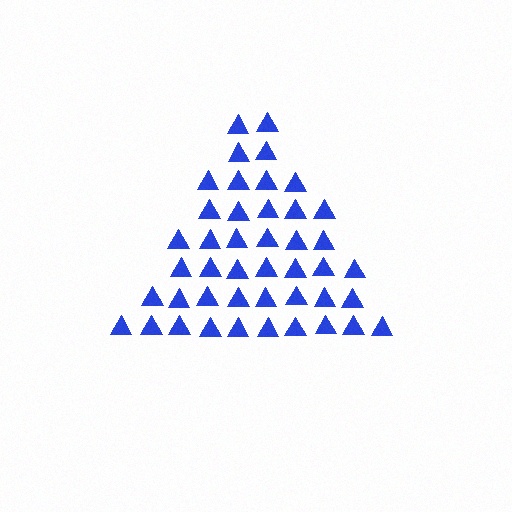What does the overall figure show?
The overall figure shows a triangle.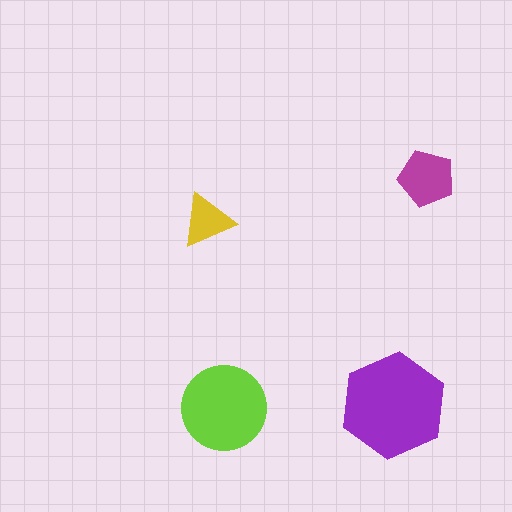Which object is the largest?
The purple hexagon.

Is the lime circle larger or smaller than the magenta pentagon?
Larger.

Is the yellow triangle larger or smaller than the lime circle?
Smaller.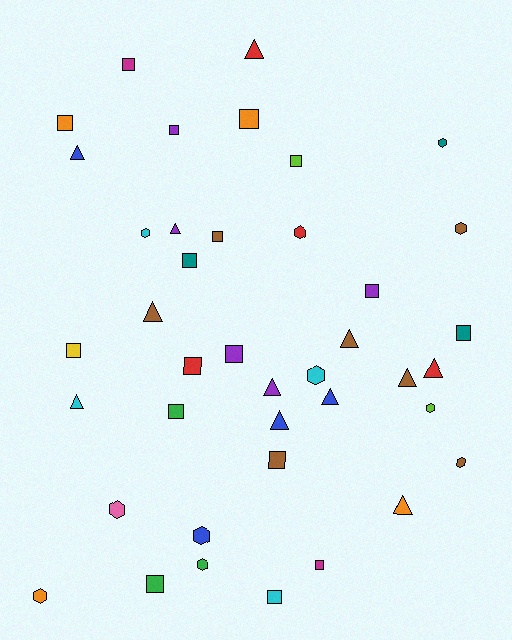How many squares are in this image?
There are 17 squares.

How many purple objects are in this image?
There are 5 purple objects.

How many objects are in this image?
There are 40 objects.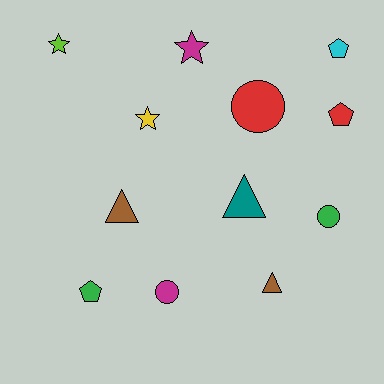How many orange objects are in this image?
There are no orange objects.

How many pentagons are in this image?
There are 3 pentagons.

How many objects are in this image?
There are 12 objects.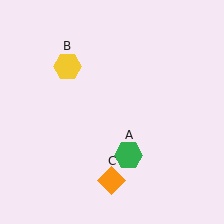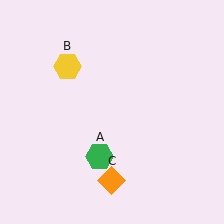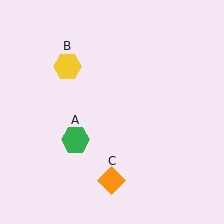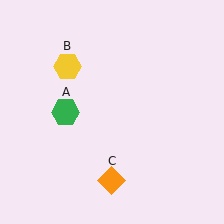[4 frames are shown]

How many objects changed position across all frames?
1 object changed position: green hexagon (object A).